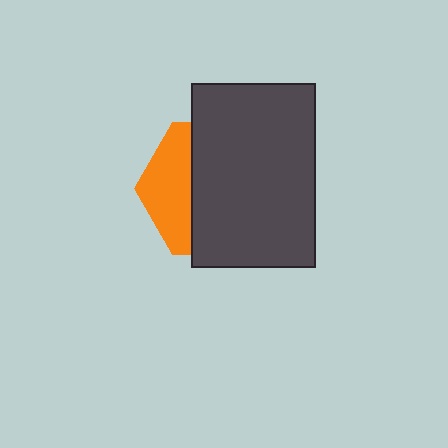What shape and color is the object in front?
The object in front is a dark gray rectangle.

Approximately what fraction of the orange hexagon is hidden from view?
Roughly 67% of the orange hexagon is hidden behind the dark gray rectangle.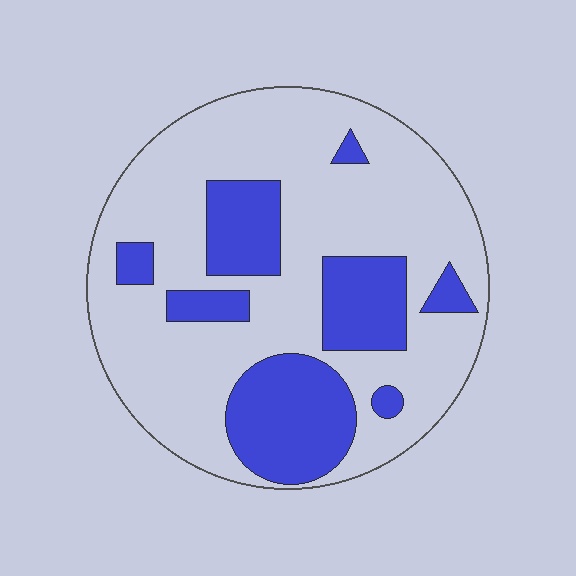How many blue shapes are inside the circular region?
8.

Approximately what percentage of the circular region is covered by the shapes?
Approximately 30%.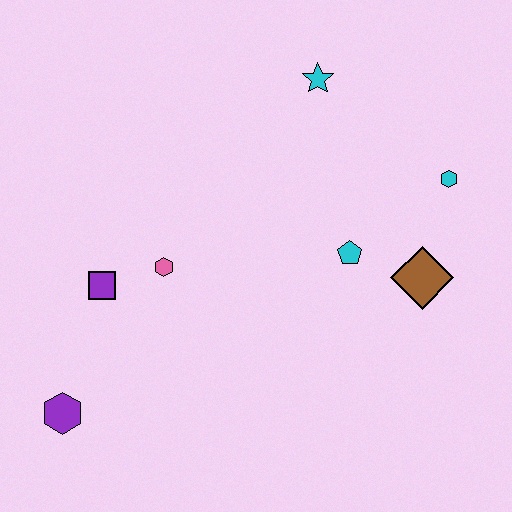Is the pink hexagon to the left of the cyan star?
Yes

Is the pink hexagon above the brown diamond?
Yes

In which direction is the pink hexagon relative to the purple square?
The pink hexagon is to the right of the purple square.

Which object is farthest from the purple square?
The cyan hexagon is farthest from the purple square.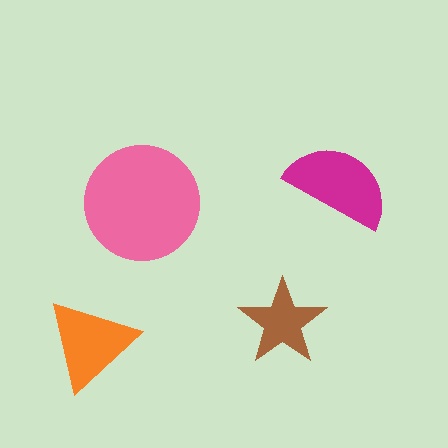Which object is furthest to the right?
The magenta semicircle is rightmost.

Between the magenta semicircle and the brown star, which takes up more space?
The magenta semicircle.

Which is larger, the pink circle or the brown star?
The pink circle.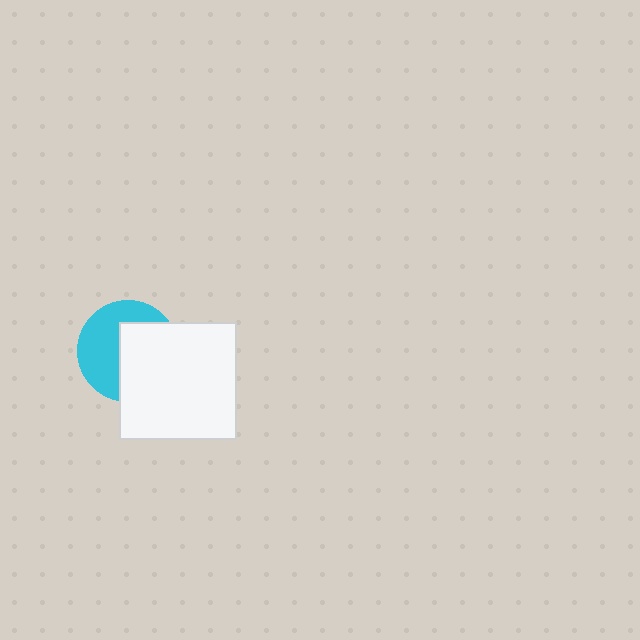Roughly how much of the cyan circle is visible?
About half of it is visible (roughly 49%).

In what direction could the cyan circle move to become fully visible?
The cyan circle could move left. That would shift it out from behind the white square entirely.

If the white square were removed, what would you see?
You would see the complete cyan circle.